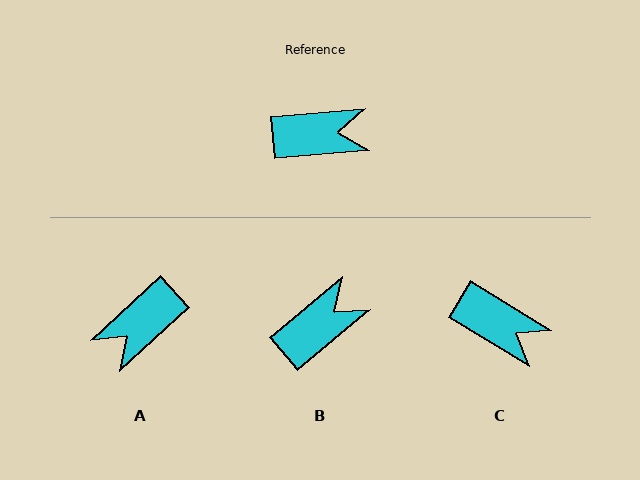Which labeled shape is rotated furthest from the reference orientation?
A, about 142 degrees away.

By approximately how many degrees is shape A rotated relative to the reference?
Approximately 142 degrees clockwise.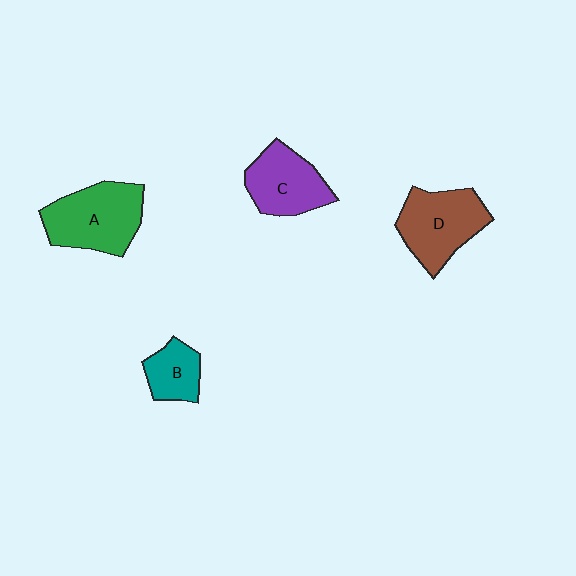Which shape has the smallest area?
Shape B (teal).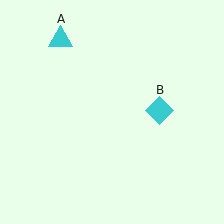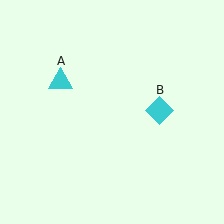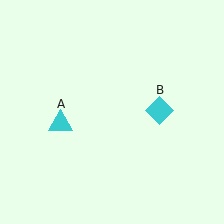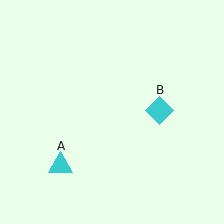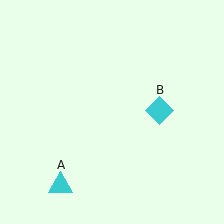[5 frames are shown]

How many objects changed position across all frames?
1 object changed position: cyan triangle (object A).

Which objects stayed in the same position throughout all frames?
Cyan diamond (object B) remained stationary.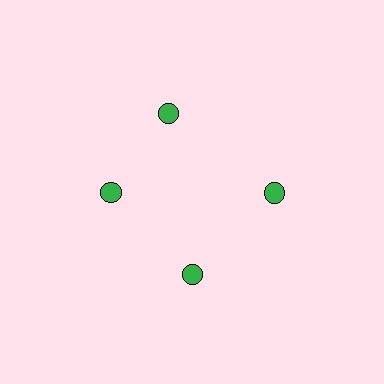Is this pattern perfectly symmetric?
No. The 4 green circles are arranged in a ring, but one element near the 12 o'clock position is rotated out of alignment along the ring, breaking the 4-fold rotational symmetry.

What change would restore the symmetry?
The symmetry would be restored by rotating it back into even spacing with its neighbors so that all 4 circles sit at equal angles and equal distance from the center.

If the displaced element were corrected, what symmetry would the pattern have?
It would have 4-fold rotational symmetry — the pattern would map onto itself every 90 degrees.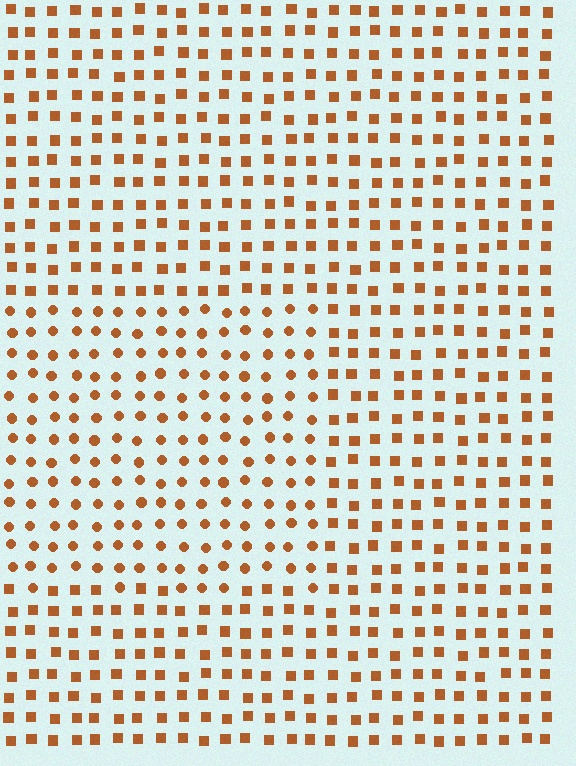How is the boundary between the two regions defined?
The boundary is defined by a change in element shape: circles inside vs. squares outside. All elements share the same color and spacing.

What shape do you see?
I see a rectangle.